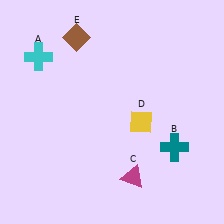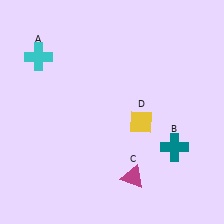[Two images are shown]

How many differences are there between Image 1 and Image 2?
There is 1 difference between the two images.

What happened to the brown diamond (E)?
The brown diamond (E) was removed in Image 2. It was in the top-left area of Image 1.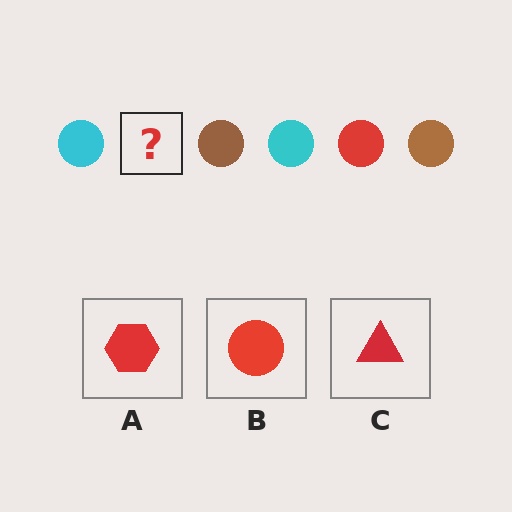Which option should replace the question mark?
Option B.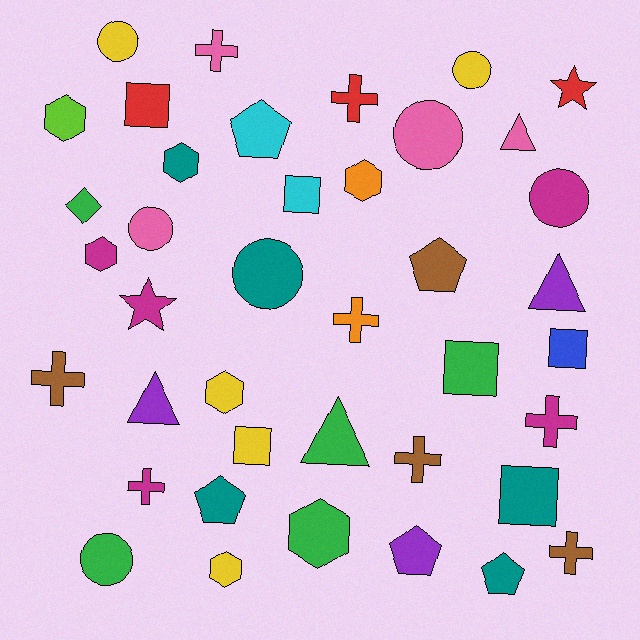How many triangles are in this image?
There are 4 triangles.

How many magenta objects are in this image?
There are 5 magenta objects.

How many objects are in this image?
There are 40 objects.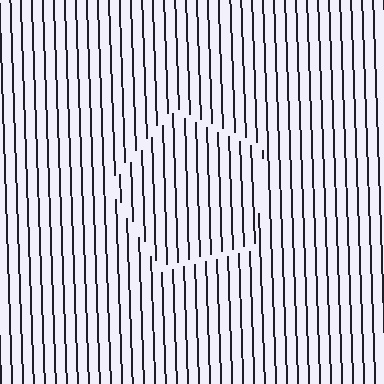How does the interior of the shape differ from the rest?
The interior of the shape contains the same grating, shifted by half a period — the contour is defined by the phase discontinuity where line-ends from the inner and outer gratings abut.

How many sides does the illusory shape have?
5 sides — the line-ends trace a pentagon.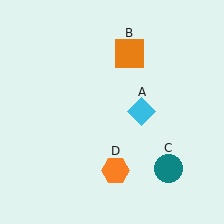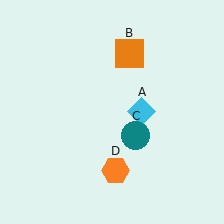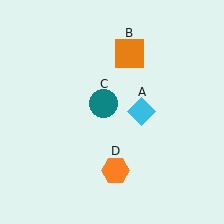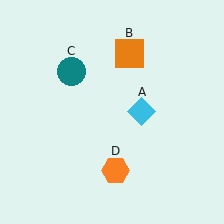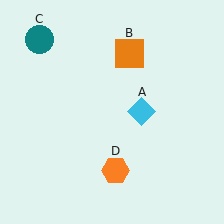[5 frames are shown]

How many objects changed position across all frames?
1 object changed position: teal circle (object C).